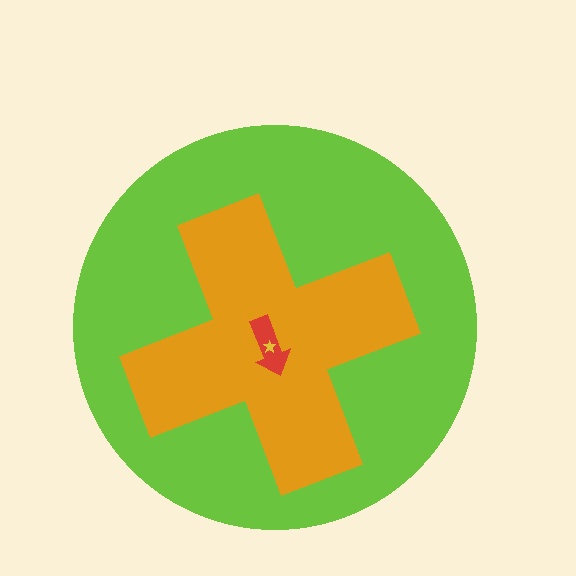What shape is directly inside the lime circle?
The orange cross.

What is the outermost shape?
The lime circle.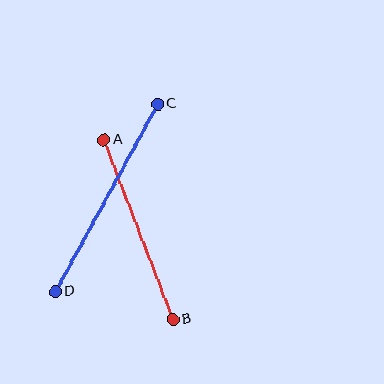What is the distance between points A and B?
The distance is approximately 192 pixels.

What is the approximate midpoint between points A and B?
The midpoint is at approximately (138, 229) pixels.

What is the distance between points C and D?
The distance is approximately 213 pixels.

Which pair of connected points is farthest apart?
Points C and D are farthest apart.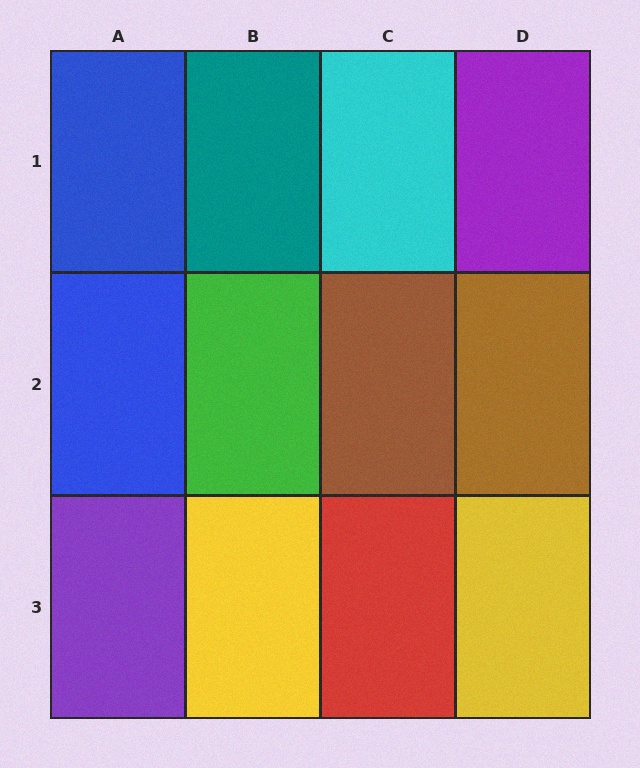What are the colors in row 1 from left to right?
Blue, teal, cyan, purple.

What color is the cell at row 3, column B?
Yellow.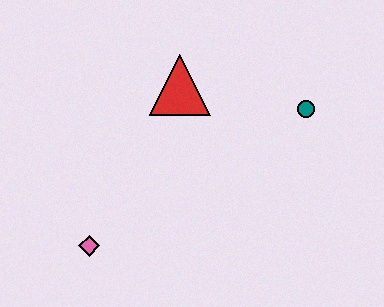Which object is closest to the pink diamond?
The red triangle is closest to the pink diamond.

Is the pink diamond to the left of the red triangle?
Yes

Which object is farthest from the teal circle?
The pink diamond is farthest from the teal circle.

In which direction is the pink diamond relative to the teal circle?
The pink diamond is to the left of the teal circle.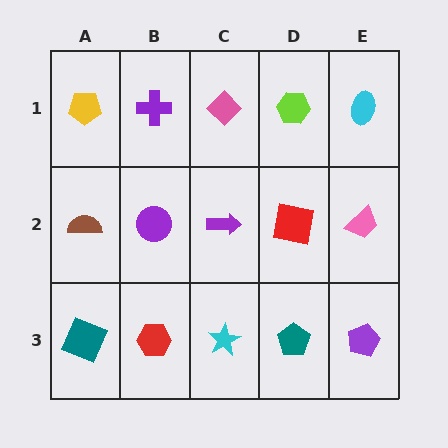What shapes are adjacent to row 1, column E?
A pink trapezoid (row 2, column E), a lime hexagon (row 1, column D).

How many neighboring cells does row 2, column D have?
4.